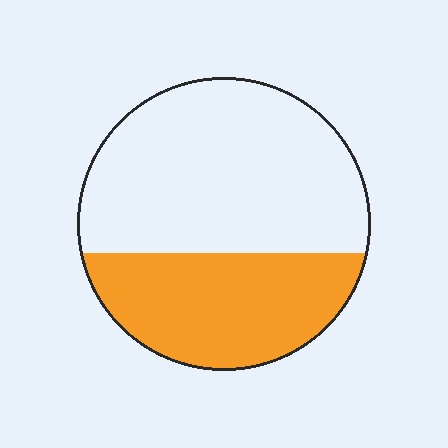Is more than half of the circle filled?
No.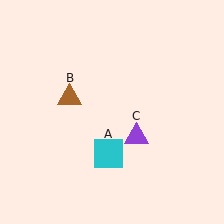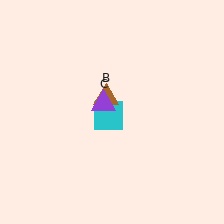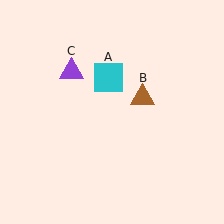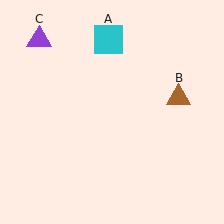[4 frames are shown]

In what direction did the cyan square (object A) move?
The cyan square (object A) moved up.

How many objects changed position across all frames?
3 objects changed position: cyan square (object A), brown triangle (object B), purple triangle (object C).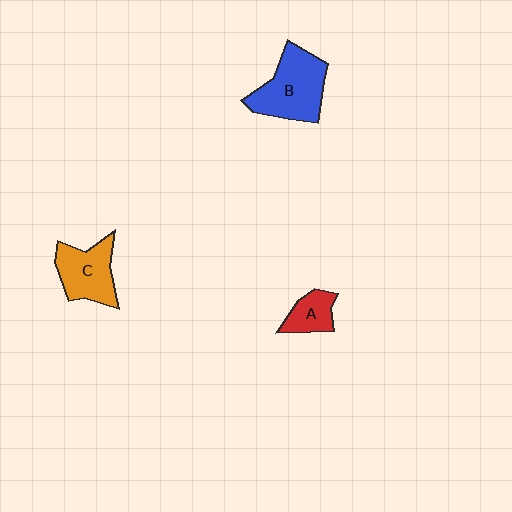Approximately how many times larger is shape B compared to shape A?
Approximately 2.3 times.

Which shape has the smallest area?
Shape A (red).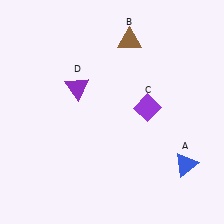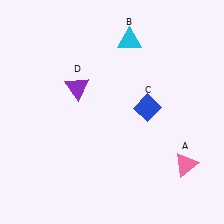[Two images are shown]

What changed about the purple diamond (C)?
In Image 1, C is purple. In Image 2, it changed to blue.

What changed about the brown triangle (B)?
In Image 1, B is brown. In Image 2, it changed to cyan.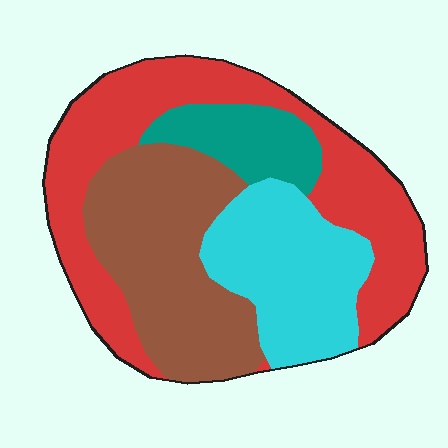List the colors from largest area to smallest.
From largest to smallest: red, brown, cyan, teal.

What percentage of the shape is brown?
Brown covers about 30% of the shape.